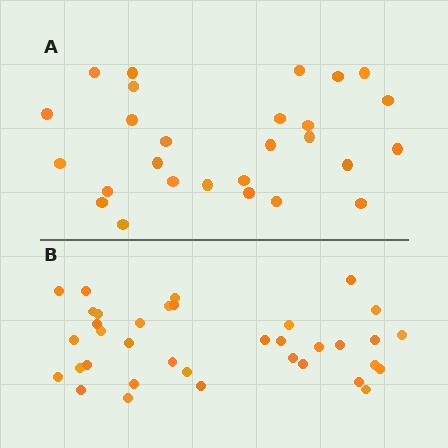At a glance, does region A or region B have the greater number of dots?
Region B (the bottom region) has more dots.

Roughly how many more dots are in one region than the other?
Region B has roughly 8 or so more dots than region A.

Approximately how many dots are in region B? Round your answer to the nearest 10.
About 40 dots. (The exact count is 36, which rounds to 40.)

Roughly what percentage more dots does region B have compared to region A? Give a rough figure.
About 35% more.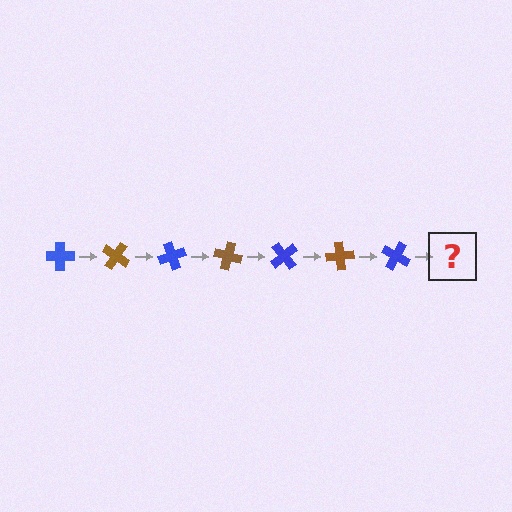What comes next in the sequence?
The next element should be a brown cross, rotated 245 degrees from the start.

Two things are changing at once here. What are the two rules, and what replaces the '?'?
The two rules are that it rotates 35 degrees each step and the color cycles through blue and brown. The '?' should be a brown cross, rotated 245 degrees from the start.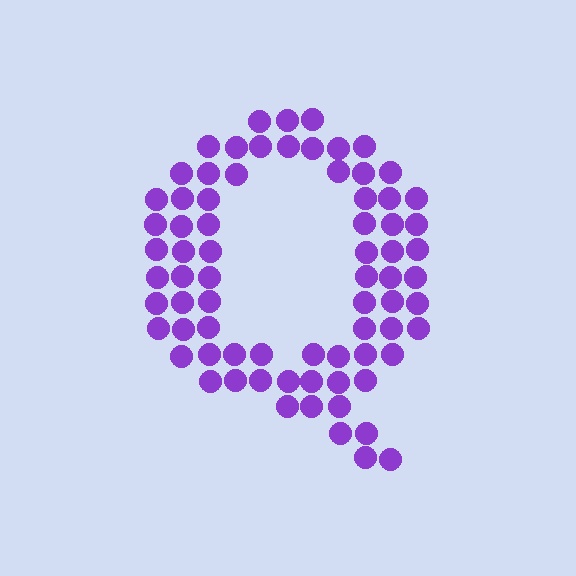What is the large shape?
The large shape is the letter Q.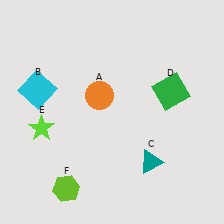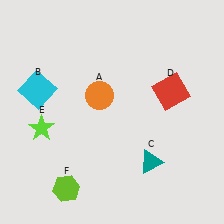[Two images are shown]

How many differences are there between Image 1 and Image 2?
There is 1 difference between the two images.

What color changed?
The square (D) changed from green in Image 1 to red in Image 2.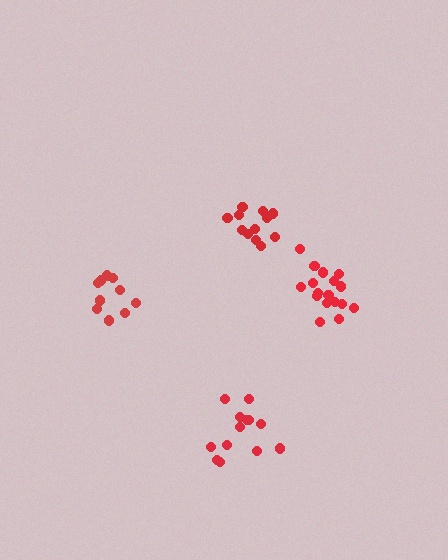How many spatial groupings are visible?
There are 4 spatial groupings.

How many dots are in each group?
Group 1: 17 dots, Group 2: 12 dots, Group 3: 13 dots, Group 4: 11 dots (53 total).